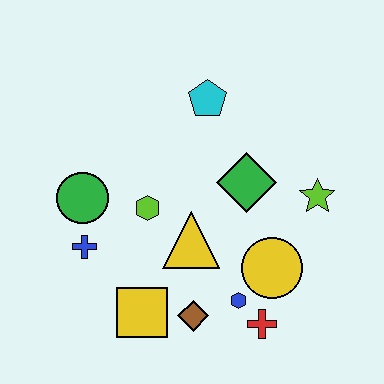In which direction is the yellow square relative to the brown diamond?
The yellow square is to the left of the brown diamond.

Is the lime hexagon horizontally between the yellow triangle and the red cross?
No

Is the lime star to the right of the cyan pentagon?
Yes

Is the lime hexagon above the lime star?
No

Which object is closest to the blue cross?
The green circle is closest to the blue cross.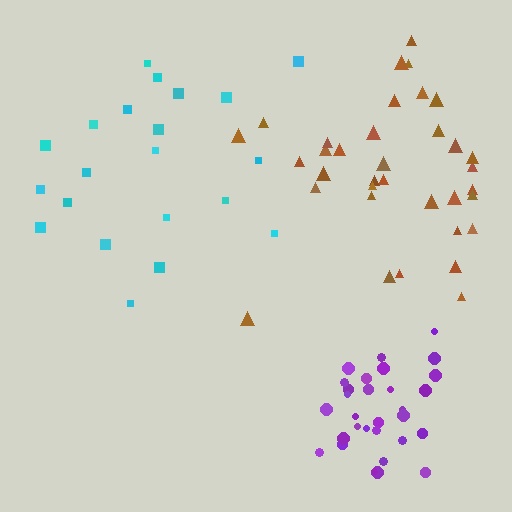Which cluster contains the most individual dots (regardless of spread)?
Brown (35).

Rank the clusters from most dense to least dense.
purple, brown, cyan.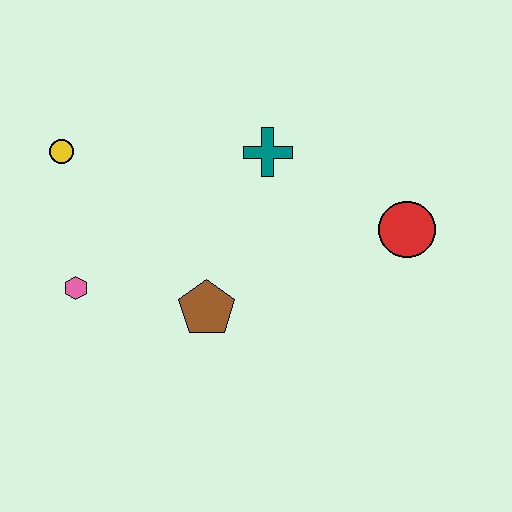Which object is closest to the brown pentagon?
The pink hexagon is closest to the brown pentagon.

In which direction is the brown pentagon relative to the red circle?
The brown pentagon is to the left of the red circle.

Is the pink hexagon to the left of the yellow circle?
No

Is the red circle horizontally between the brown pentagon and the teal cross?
No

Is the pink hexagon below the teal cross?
Yes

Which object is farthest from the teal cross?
The pink hexagon is farthest from the teal cross.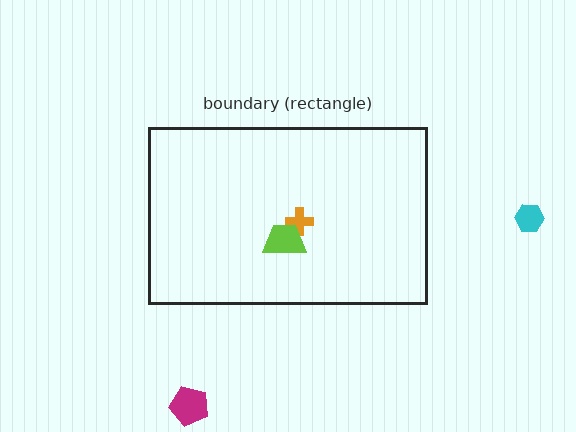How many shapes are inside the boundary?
2 inside, 2 outside.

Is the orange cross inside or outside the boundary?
Inside.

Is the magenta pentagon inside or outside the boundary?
Outside.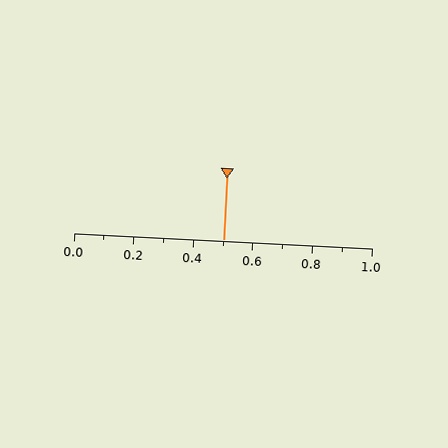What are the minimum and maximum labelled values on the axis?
The axis runs from 0.0 to 1.0.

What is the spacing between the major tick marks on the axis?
The major ticks are spaced 0.2 apart.